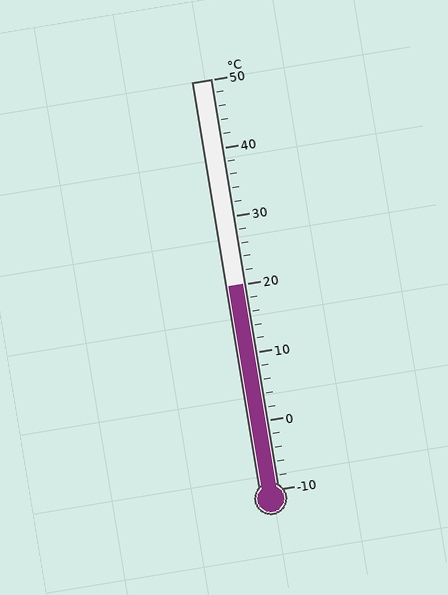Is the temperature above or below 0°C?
The temperature is above 0°C.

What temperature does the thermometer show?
The thermometer shows approximately 20°C.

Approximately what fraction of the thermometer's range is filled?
The thermometer is filled to approximately 50% of its range.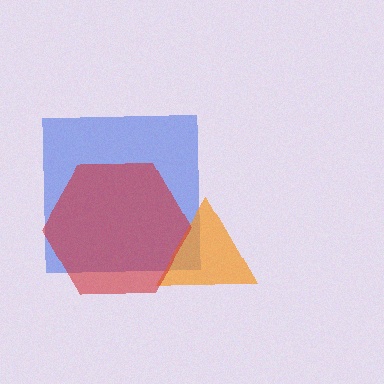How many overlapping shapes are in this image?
There are 3 overlapping shapes in the image.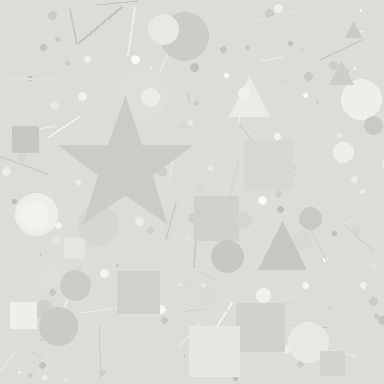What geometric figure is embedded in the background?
A star is embedded in the background.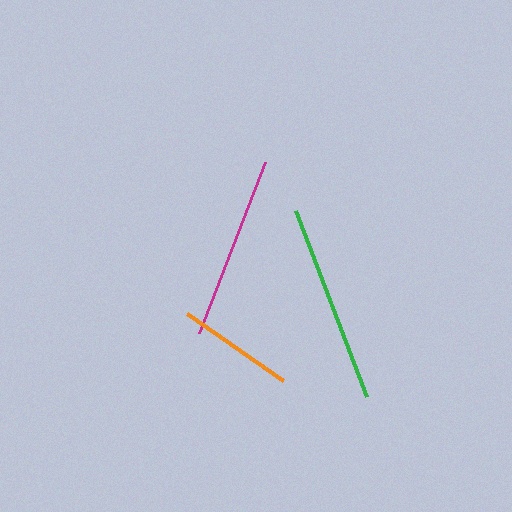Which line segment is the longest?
The green line is the longest at approximately 198 pixels.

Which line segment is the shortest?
The orange line is the shortest at approximately 117 pixels.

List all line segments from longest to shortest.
From longest to shortest: green, magenta, orange.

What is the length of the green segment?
The green segment is approximately 198 pixels long.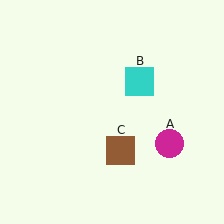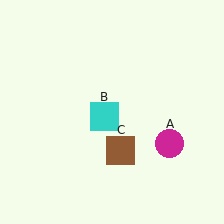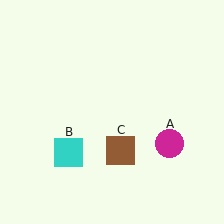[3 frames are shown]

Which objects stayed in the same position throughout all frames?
Magenta circle (object A) and brown square (object C) remained stationary.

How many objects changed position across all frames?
1 object changed position: cyan square (object B).